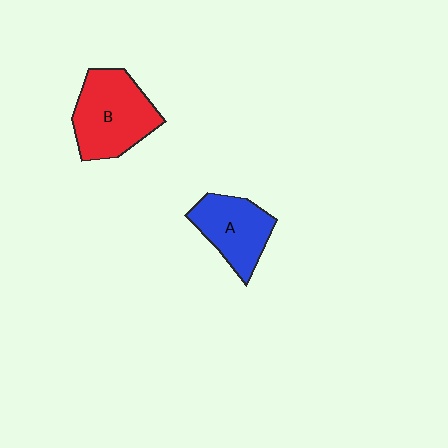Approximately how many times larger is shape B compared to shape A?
Approximately 1.3 times.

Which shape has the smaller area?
Shape A (blue).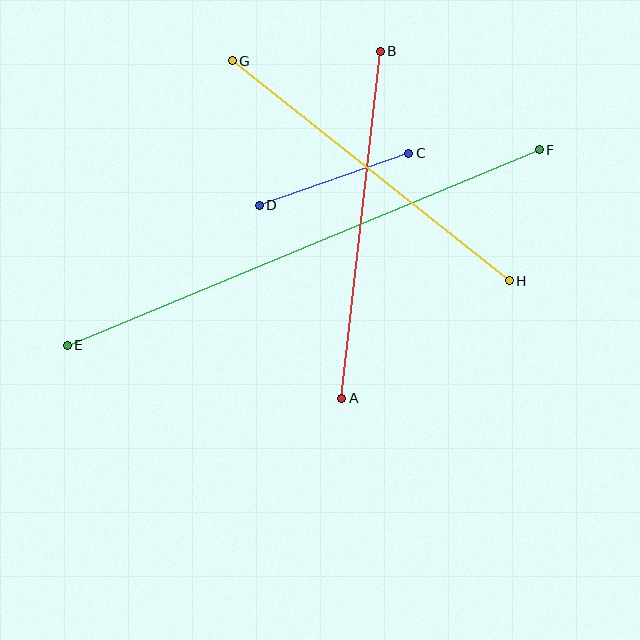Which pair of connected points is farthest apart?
Points E and F are farthest apart.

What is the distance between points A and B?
The distance is approximately 349 pixels.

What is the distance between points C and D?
The distance is approximately 158 pixels.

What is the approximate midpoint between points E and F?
The midpoint is at approximately (303, 247) pixels.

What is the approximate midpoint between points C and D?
The midpoint is at approximately (334, 179) pixels.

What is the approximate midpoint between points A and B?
The midpoint is at approximately (361, 225) pixels.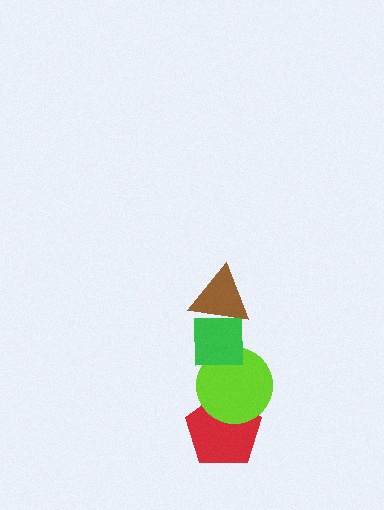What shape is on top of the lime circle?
The green square is on top of the lime circle.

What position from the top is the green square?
The green square is 2nd from the top.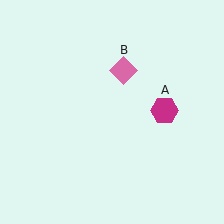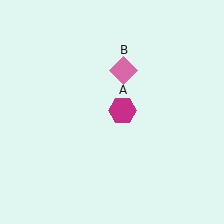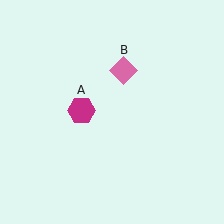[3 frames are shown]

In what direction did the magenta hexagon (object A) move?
The magenta hexagon (object A) moved left.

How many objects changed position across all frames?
1 object changed position: magenta hexagon (object A).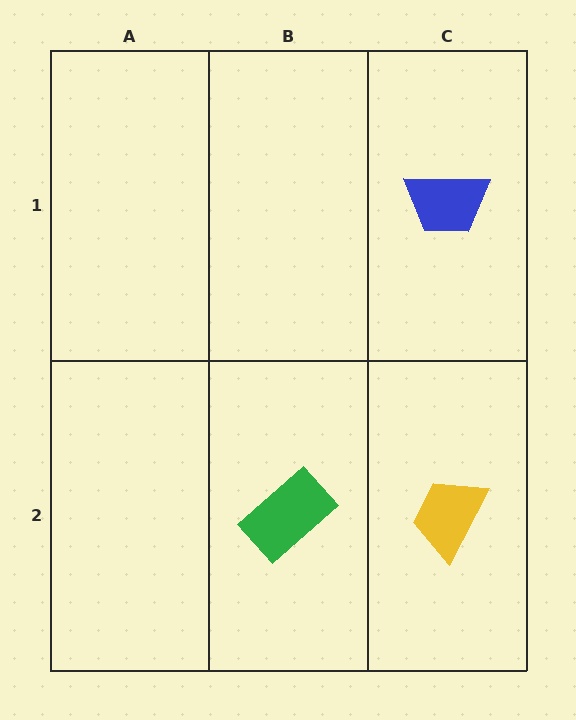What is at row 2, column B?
A green rectangle.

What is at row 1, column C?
A blue trapezoid.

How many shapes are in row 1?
1 shape.